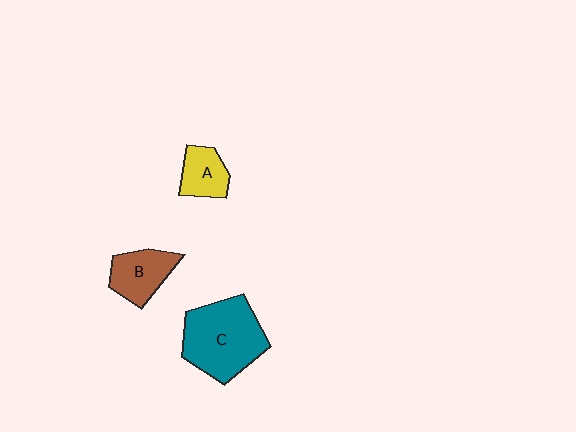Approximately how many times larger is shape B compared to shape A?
Approximately 1.3 times.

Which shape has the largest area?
Shape C (teal).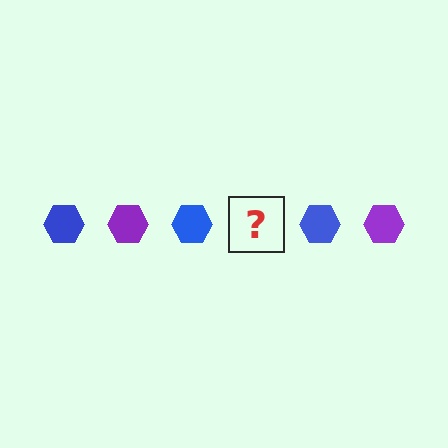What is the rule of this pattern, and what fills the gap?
The rule is that the pattern cycles through blue, purple hexagons. The gap should be filled with a purple hexagon.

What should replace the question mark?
The question mark should be replaced with a purple hexagon.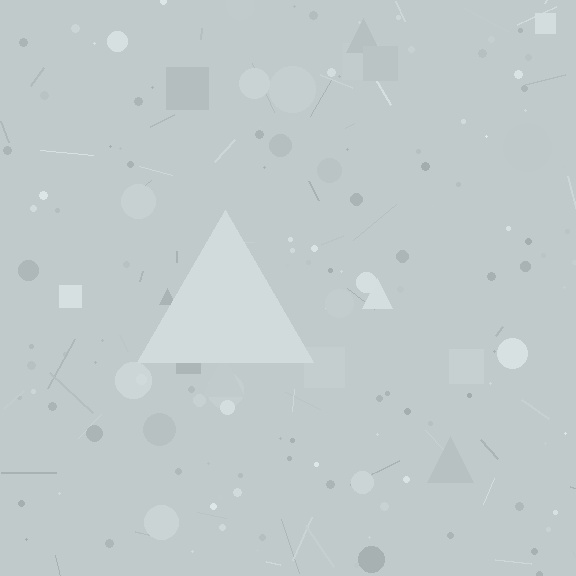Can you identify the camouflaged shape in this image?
The camouflaged shape is a triangle.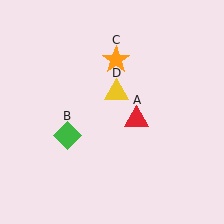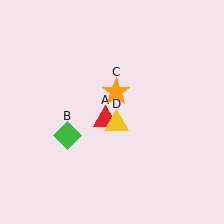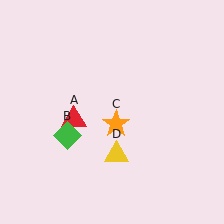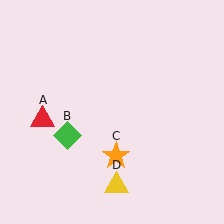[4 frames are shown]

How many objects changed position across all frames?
3 objects changed position: red triangle (object A), orange star (object C), yellow triangle (object D).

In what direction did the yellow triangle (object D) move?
The yellow triangle (object D) moved down.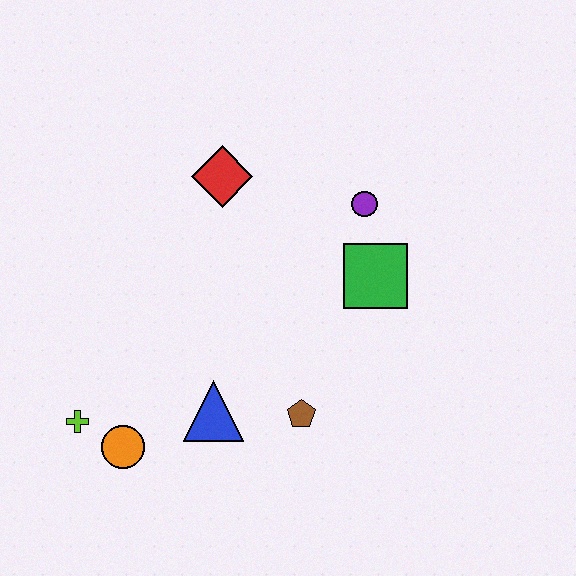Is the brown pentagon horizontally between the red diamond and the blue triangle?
No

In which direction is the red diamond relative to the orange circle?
The red diamond is above the orange circle.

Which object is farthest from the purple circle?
The lime cross is farthest from the purple circle.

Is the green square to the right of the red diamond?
Yes